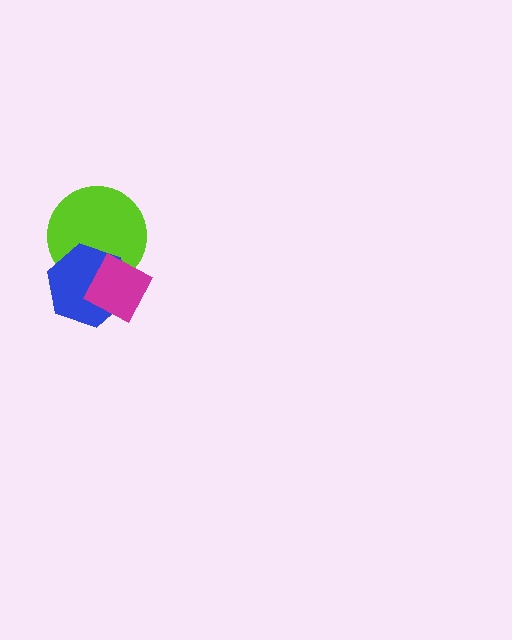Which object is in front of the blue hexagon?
The magenta diamond is in front of the blue hexagon.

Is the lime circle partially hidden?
Yes, it is partially covered by another shape.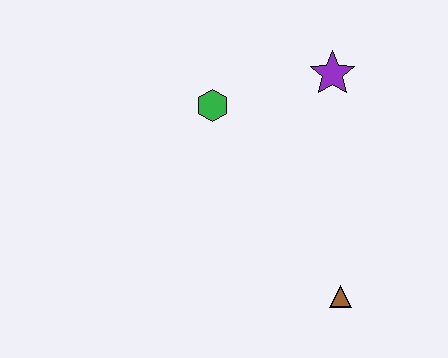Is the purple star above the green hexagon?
Yes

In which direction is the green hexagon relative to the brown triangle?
The green hexagon is above the brown triangle.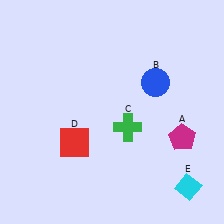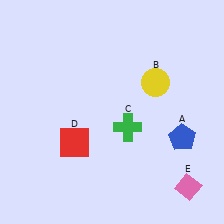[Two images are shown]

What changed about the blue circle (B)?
In Image 1, B is blue. In Image 2, it changed to yellow.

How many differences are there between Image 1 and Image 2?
There are 3 differences between the two images.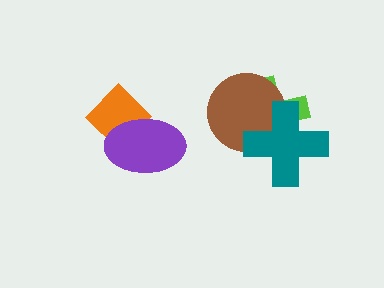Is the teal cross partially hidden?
No, no other shape covers it.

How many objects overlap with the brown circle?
2 objects overlap with the brown circle.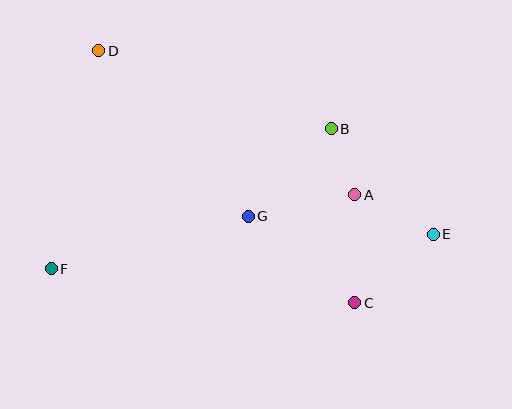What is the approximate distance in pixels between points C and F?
The distance between C and F is approximately 305 pixels.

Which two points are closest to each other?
Points A and B are closest to each other.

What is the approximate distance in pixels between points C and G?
The distance between C and G is approximately 137 pixels.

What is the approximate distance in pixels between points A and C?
The distance between A and C is approximately 108 pixels.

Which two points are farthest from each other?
Points E and F are farthest from each other.